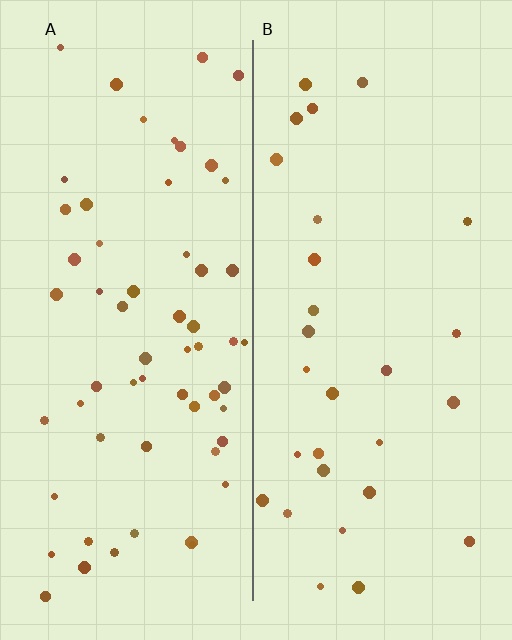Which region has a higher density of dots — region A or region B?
A (the left).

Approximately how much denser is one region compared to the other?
Approximately 2.1× — region A over region B.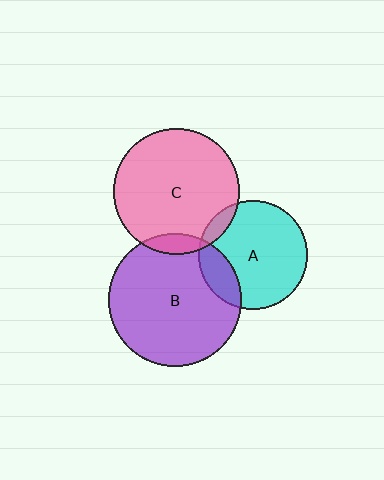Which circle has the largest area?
Circle B (purple).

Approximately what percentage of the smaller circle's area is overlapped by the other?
Approximately 10%.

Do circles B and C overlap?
Yes.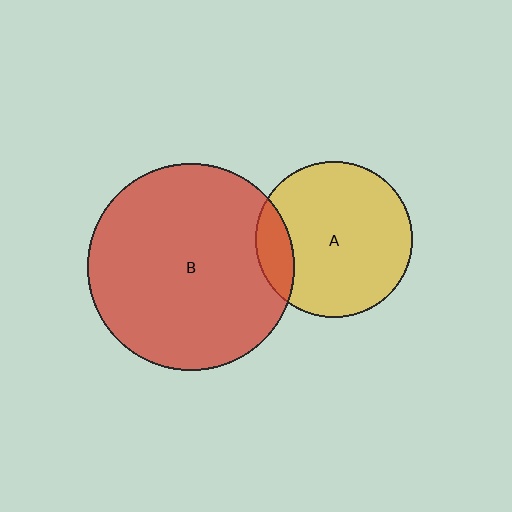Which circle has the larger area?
Circle B (red).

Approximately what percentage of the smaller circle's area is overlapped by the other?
Approximately 15%.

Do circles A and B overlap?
Yes.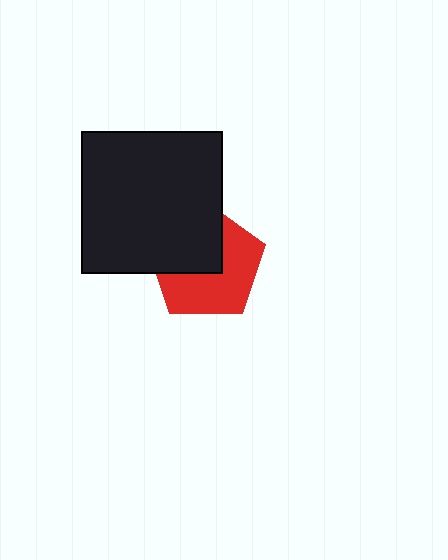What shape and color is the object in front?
The object in front is a black square.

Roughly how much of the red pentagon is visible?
About half of it is visible (roughly 56%).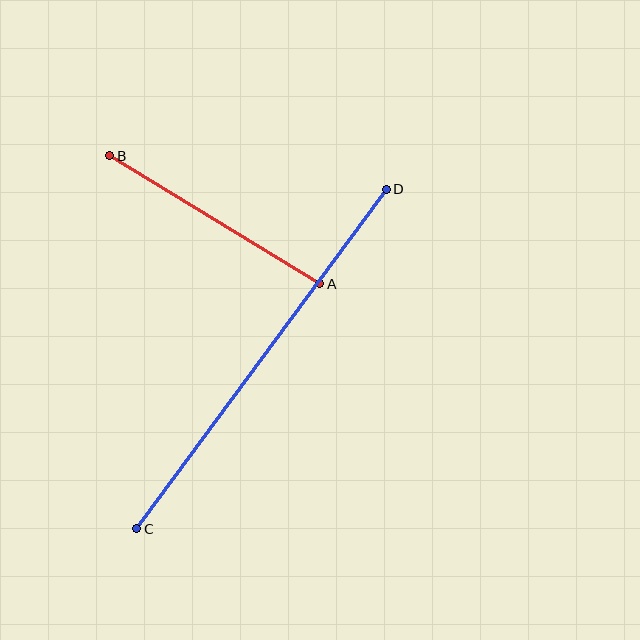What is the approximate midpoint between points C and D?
The midpoint is at approximately (262, 359) pixels.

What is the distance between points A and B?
The distance is approximately 246 pixels.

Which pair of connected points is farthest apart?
Points C and D are farthest apart.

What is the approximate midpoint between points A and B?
The midpoint is at approximately (215, 220) pixels.